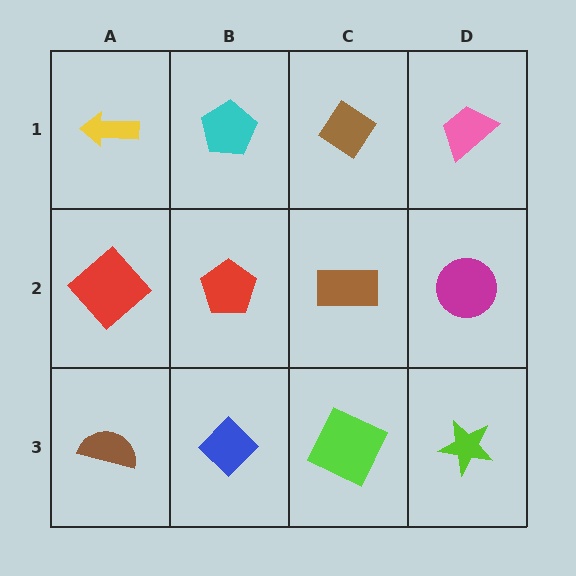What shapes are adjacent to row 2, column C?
A brown diamond (row 1, column C), a lime square (row 3, column C), a red pentagon (row 2, column B), a magenta circle (row 2, column D).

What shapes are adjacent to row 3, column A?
A red diamond (row 2, column A), a blue diamond (row 3, column B).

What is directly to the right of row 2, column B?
A brown rectangle.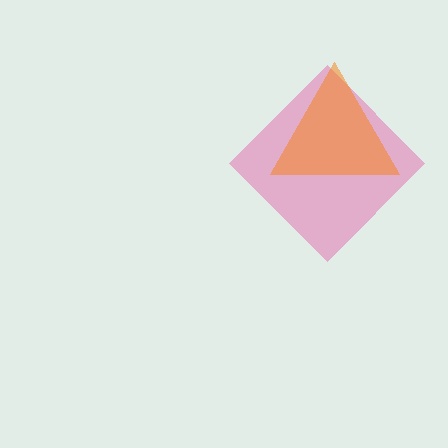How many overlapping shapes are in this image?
There are 2 overlapping shapes in the image.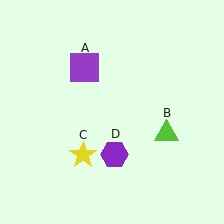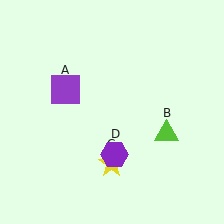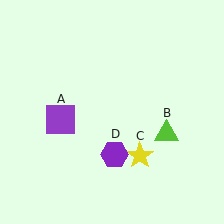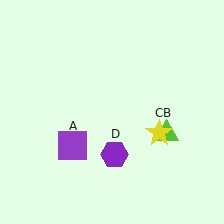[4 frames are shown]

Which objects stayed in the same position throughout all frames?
Lime triangle (object B) and purple hexagon (object D) remained stationary.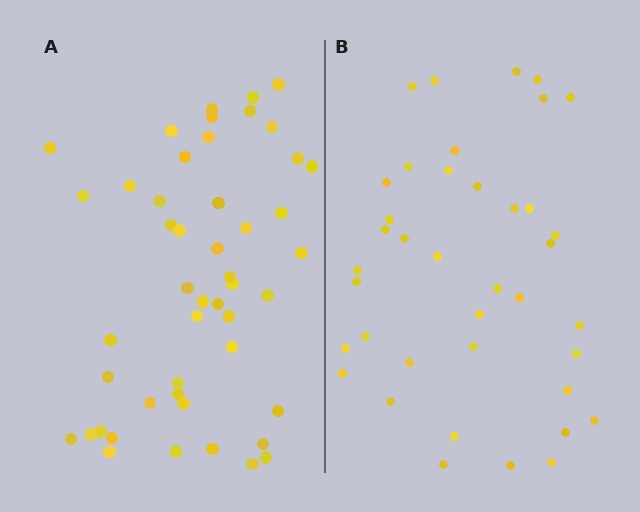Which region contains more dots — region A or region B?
Region A (the left region) has more dots.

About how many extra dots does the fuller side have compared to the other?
Region A has roughly 8 or so more dots than region B.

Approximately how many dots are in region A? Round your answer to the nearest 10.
About 50 dots. (The exact count is 48, which rounds to 50.)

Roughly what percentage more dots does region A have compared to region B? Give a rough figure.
About 25% more.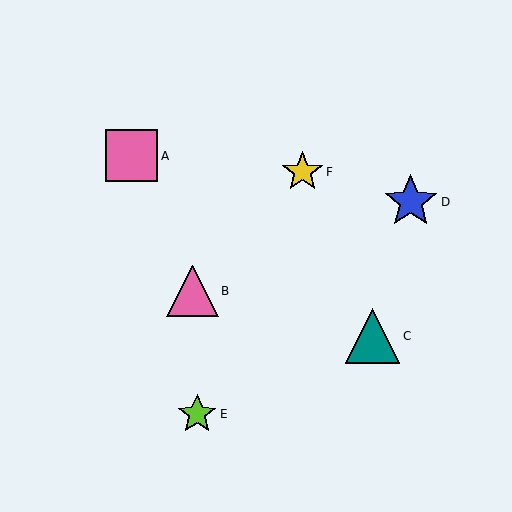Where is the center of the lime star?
The center of the lime star is at (197, 414).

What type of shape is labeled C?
Shape C is a teal triangle.